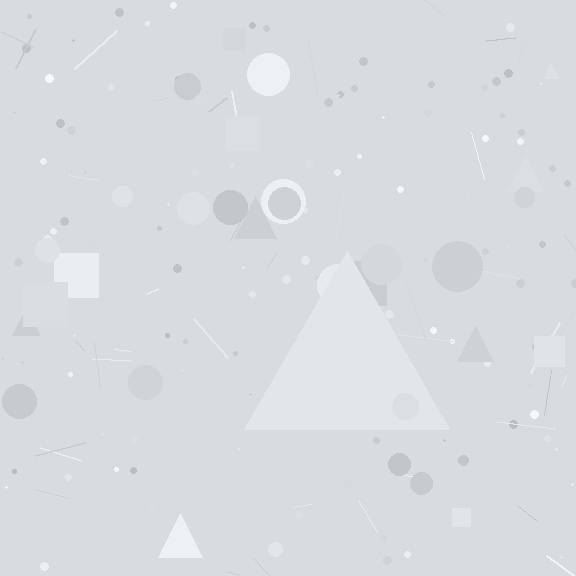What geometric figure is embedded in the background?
A triangle is embedded in the background.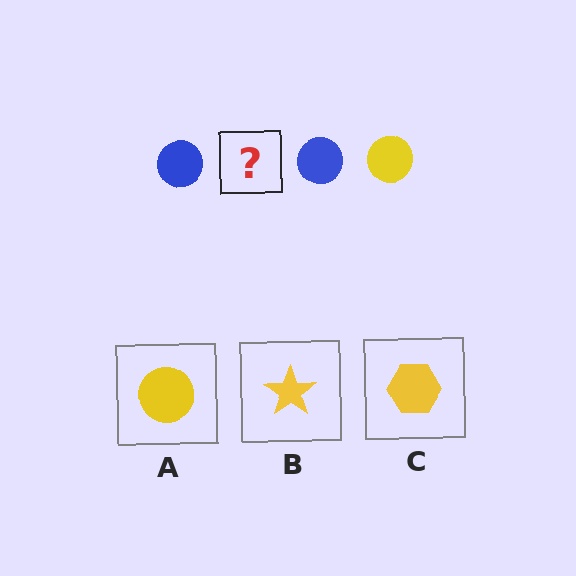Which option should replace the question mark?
Option A.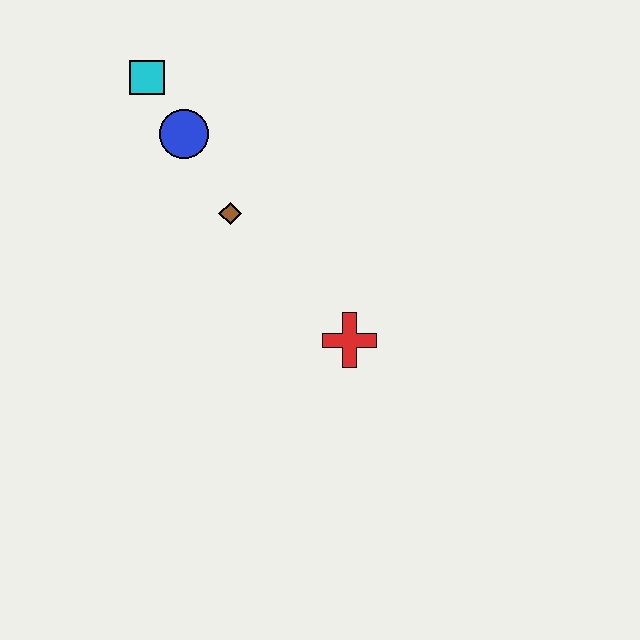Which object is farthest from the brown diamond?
The red cross is farthest from the brown diamond.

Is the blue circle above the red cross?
Yes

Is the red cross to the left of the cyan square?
No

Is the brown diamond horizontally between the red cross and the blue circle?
Yes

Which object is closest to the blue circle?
The cyan square is closest to the blue circle.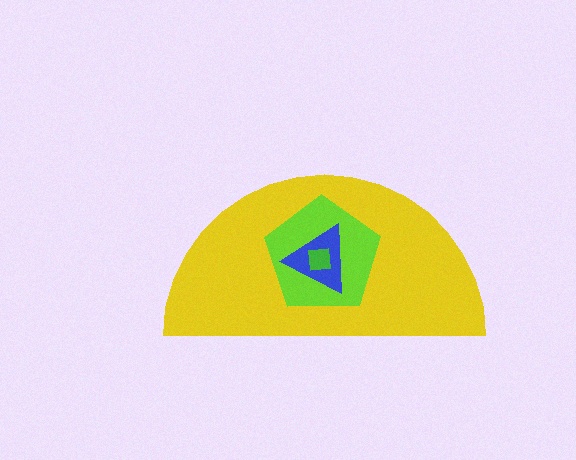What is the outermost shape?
The yellow semicircle.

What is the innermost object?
The green square.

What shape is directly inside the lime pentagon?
The blue triangle.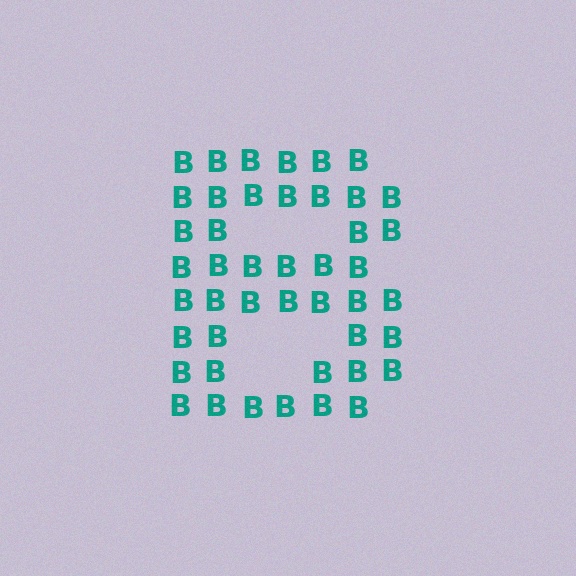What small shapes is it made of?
It is made of small letter B's.